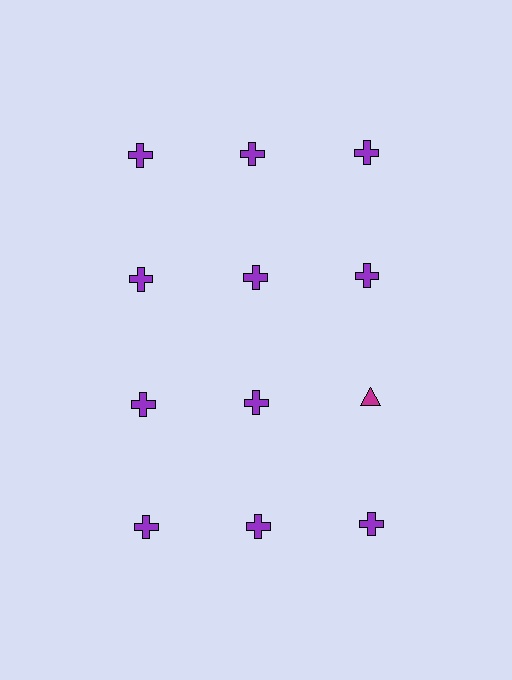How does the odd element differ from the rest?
It differs in both color (magenta instead of purple) and shape (triangle instead of cross).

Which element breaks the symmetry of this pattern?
The magenta triangle in the third row, center column breaks the symmetry. All other shapes are purple crosses.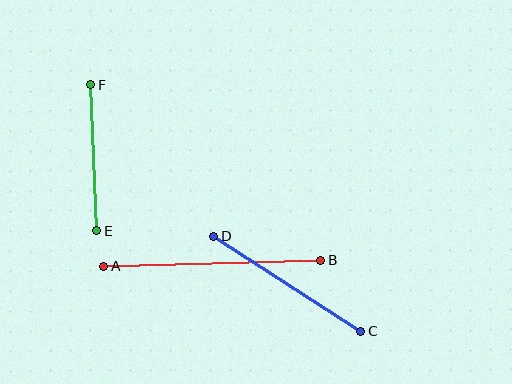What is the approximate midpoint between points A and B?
The midpoint is at approximately (212, 263) pixels.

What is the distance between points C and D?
The distance is approximately 175 pixels.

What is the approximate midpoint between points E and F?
The midpoint is at approximately (94, 158) pixels.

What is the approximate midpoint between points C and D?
The midpoint is at approximately (287, 284) pixels.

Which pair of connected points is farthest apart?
Points A and B are farthest apart.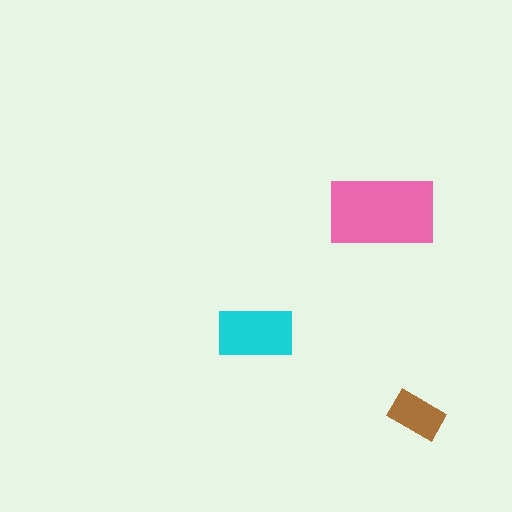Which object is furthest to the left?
The cyan rectangle is leftmost.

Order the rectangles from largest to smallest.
the pink one, the cyan one, the brown one.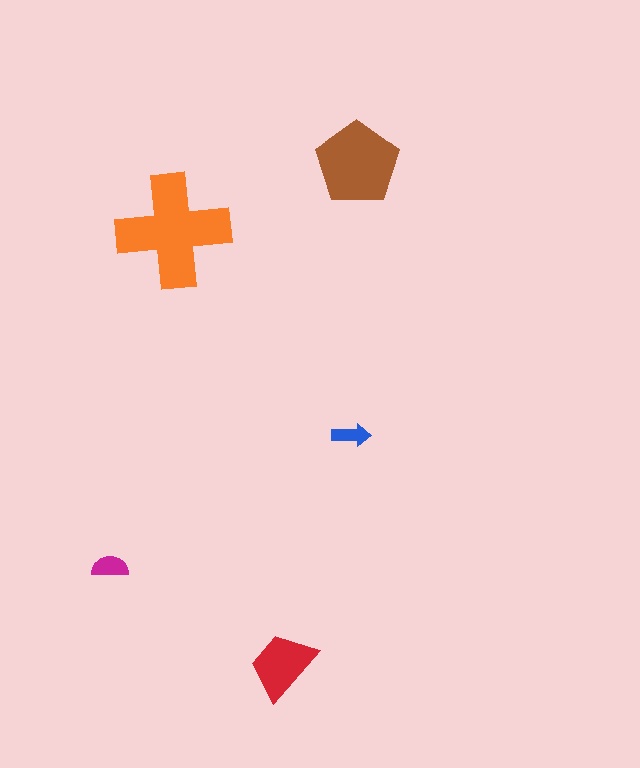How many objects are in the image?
There are 5 objects in the image.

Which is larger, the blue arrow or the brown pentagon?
The brown pentagon.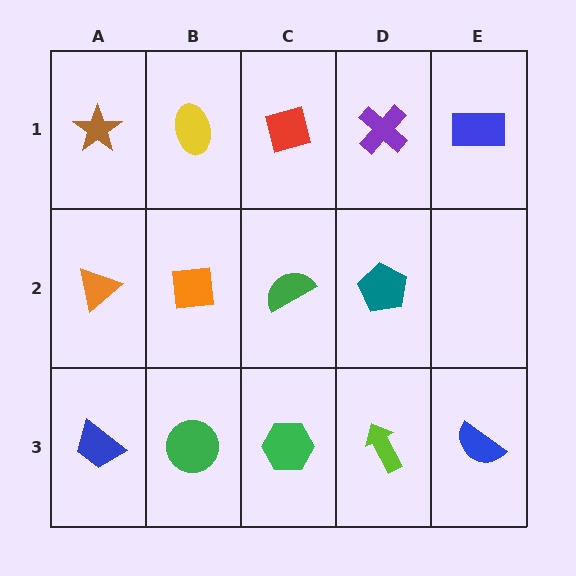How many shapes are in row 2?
4 shapes.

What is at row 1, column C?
A red diamond.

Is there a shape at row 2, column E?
No, that cell is empty.